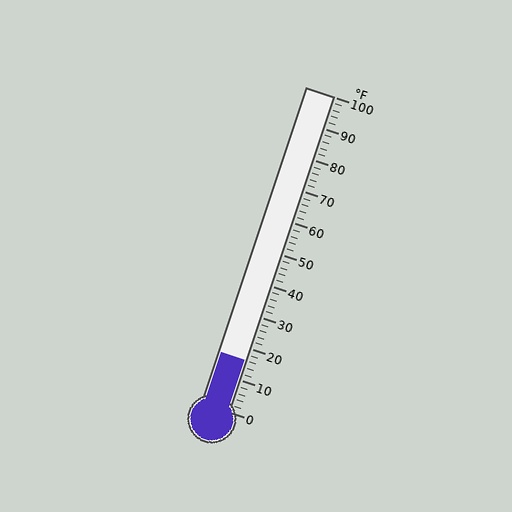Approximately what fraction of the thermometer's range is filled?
The thermometer is filled to approximately 15% of its range.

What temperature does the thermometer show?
The thermometer shows approximately 16°F.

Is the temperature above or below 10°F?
The temperature is above 10°F.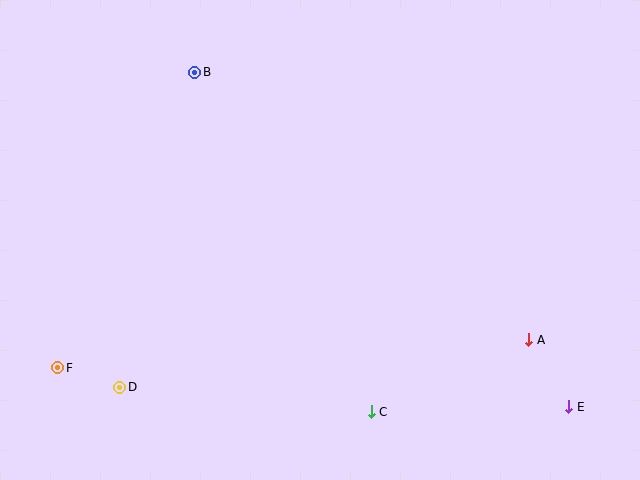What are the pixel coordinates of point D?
Point D is at (120, 387).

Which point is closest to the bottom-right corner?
Point E is closest to the bottom-right corner.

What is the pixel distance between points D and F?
The distance between D and F is 65 pixels.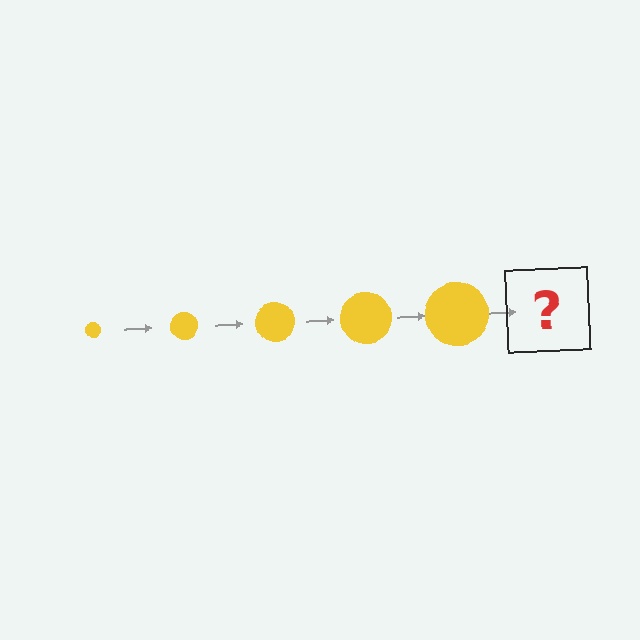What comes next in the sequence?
The next element should be a yellow circle, larger than the previous one.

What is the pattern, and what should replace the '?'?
The pattern is that the circle gets progressively larger each step. The '?' should be a yellow circle, larger than the previous one.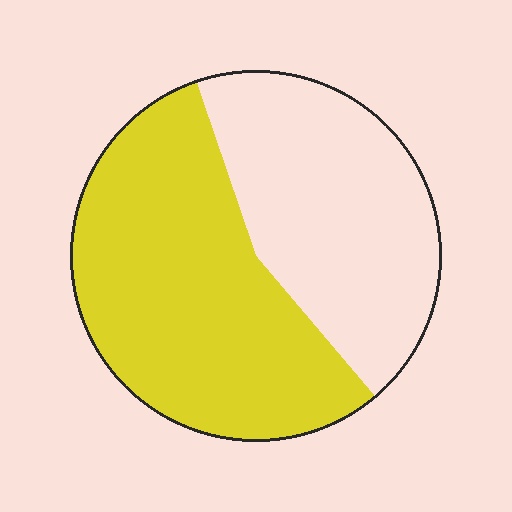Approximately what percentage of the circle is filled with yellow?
Approximately 55%.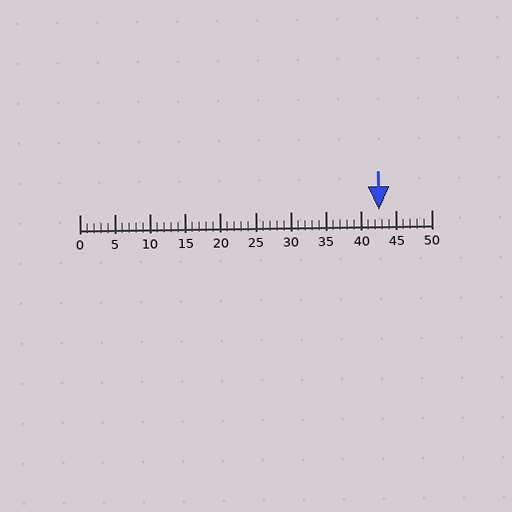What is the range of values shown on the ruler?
The ruler shows values from 0 to 50.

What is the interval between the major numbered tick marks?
The major tick marks are spaced 5 units apart.